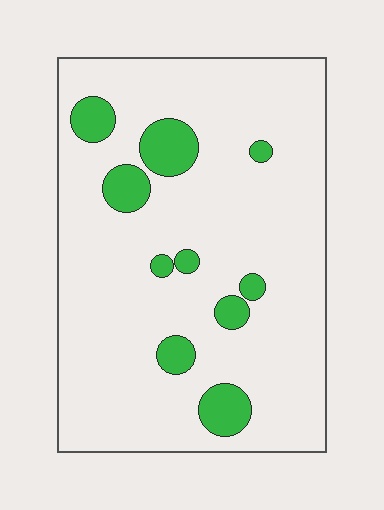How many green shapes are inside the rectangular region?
10.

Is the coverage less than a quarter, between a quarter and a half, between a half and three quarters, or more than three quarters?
Less than a quarter.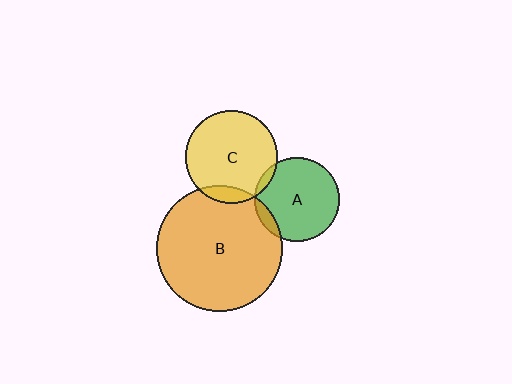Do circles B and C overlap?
Yes.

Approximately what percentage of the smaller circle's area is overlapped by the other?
Approximately 10%.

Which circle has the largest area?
Circle B (orange).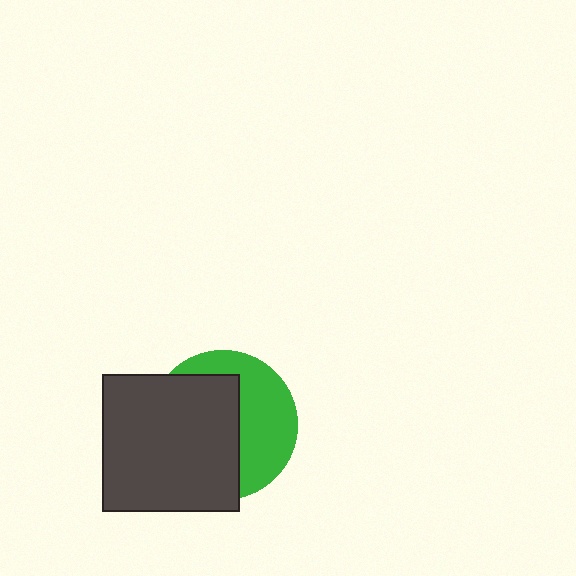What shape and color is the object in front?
The object in front is a dark gray square.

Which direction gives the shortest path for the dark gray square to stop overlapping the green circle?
Moving left gives the shortest separation.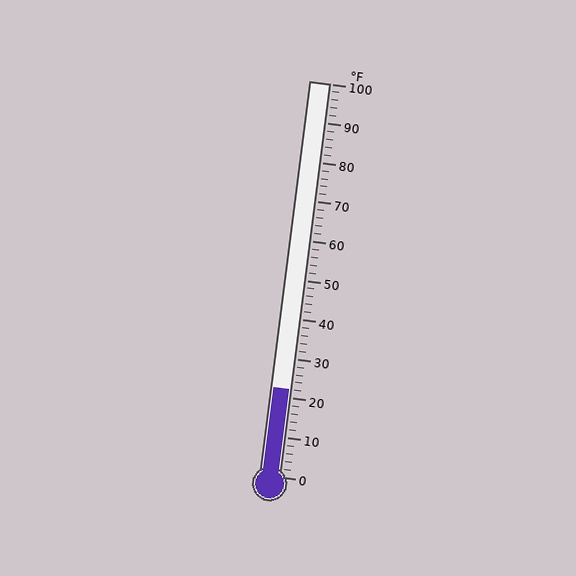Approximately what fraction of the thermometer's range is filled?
The thermometer is filled to approximately 20% of its range.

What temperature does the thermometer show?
The thermometer shows approximately 22°F.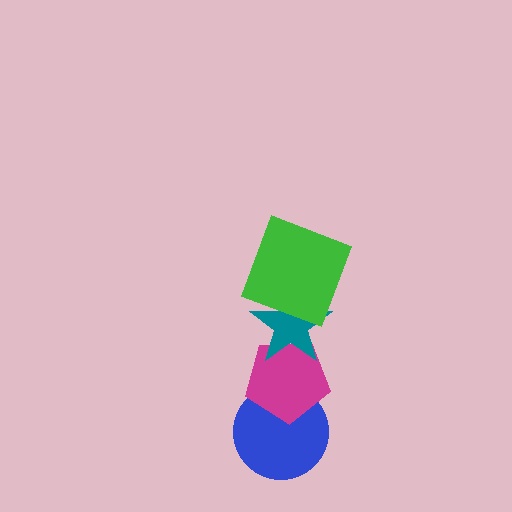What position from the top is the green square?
The green square is 1st from the top.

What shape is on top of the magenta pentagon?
The teal star is on top of the magenta pentagon.